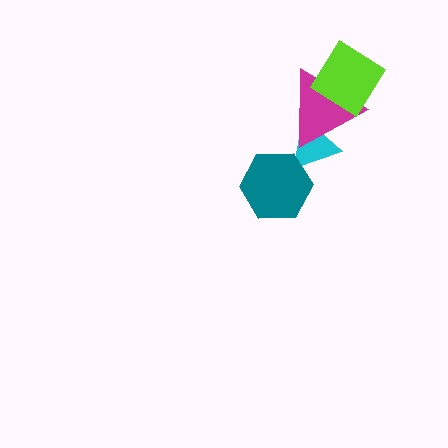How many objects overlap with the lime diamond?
1 object overlaps with the lime diamond.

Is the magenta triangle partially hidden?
Yes, it is partially covered by another shape.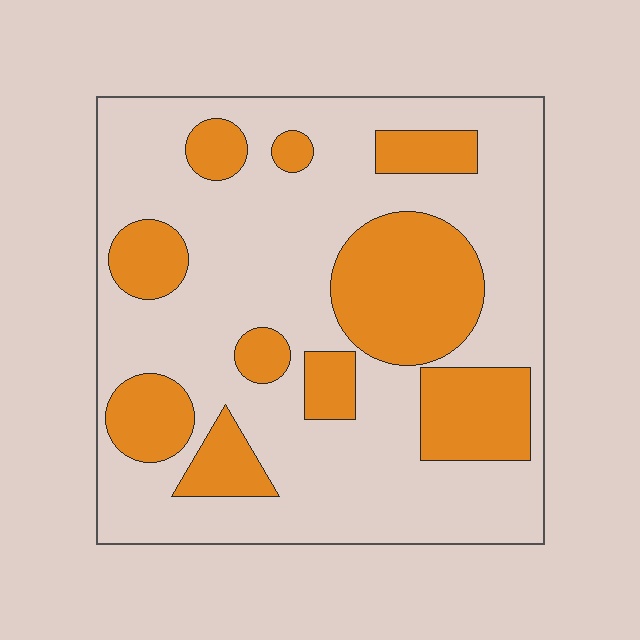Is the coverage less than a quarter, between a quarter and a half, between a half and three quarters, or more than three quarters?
Between a quarter and a half.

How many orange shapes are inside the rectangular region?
10.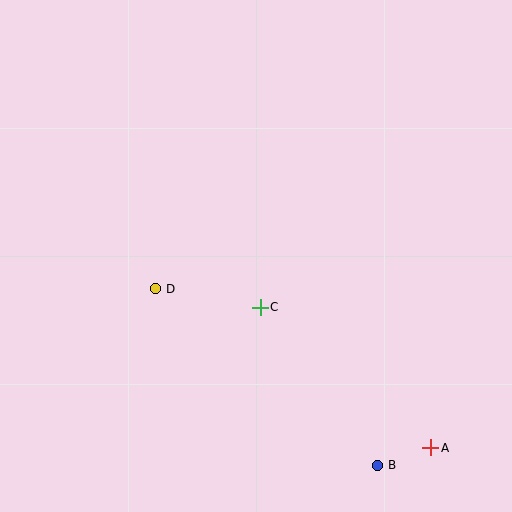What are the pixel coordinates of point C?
Point C is at (260, 307).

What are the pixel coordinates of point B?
Point B is at (378, 465).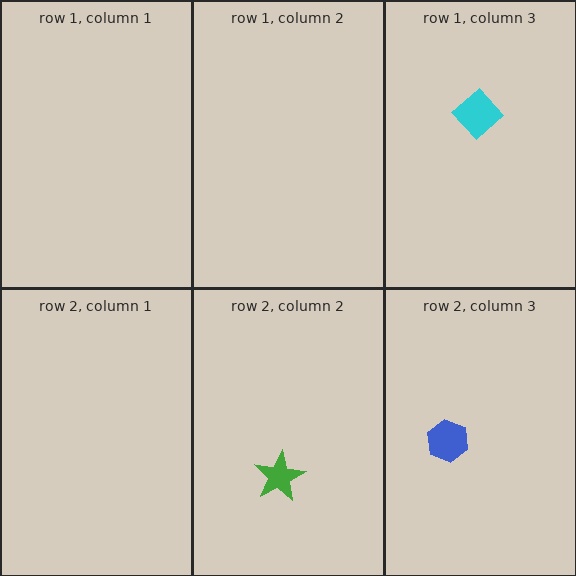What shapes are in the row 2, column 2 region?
The green star.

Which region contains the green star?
The row 2, column 2 region.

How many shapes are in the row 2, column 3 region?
1.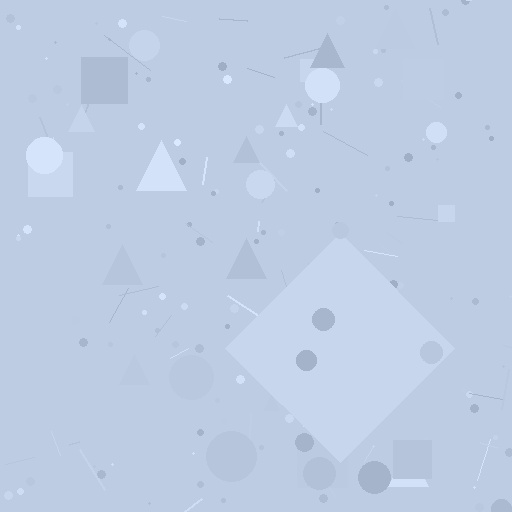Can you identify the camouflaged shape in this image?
The camouflaged shape is a diamond.